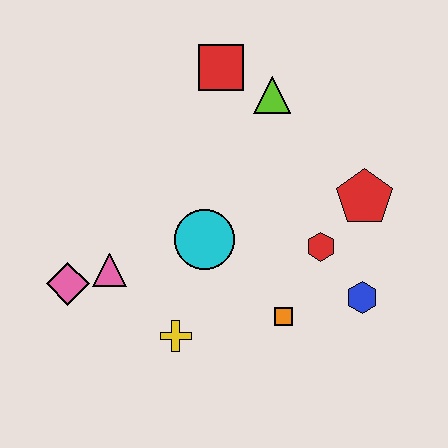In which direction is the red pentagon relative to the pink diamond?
The red pentagon is to the right of the pink diamond.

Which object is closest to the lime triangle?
The red square is closest to the lime triangle.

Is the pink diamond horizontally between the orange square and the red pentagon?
No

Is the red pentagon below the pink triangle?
No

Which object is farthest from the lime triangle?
The pink diamond is farthest from the lime triangle.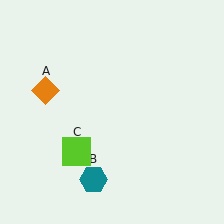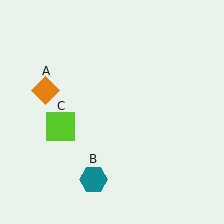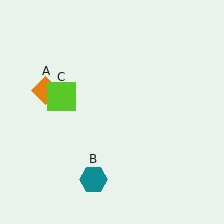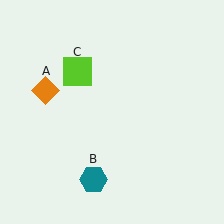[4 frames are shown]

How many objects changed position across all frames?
1 object changed position: lime square (object C).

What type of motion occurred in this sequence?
The lime square (object C) rotated clockwise around the center of the scene.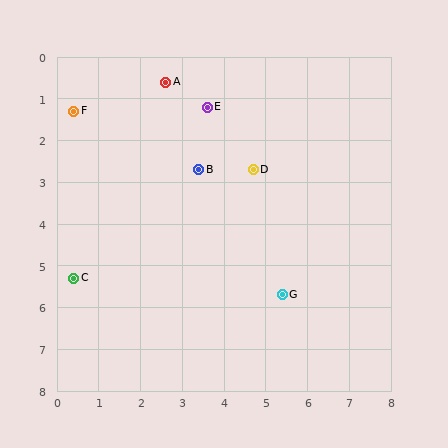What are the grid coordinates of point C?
Point C is at approximately (0.4, 5.3).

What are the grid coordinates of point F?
Point F is at approximately (0.4, 1.3).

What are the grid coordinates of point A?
Point A is at approximately (2.6, 0.6).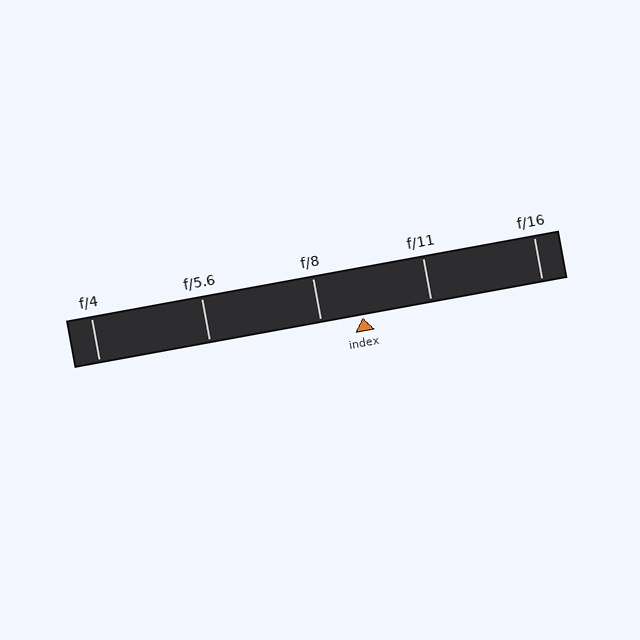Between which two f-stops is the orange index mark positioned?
The index mark is between f/8 and f/11.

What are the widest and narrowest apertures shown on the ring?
The widest aperture shown is f/4 and the narrowest is f/16.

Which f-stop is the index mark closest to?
The index mark is closest to f/8.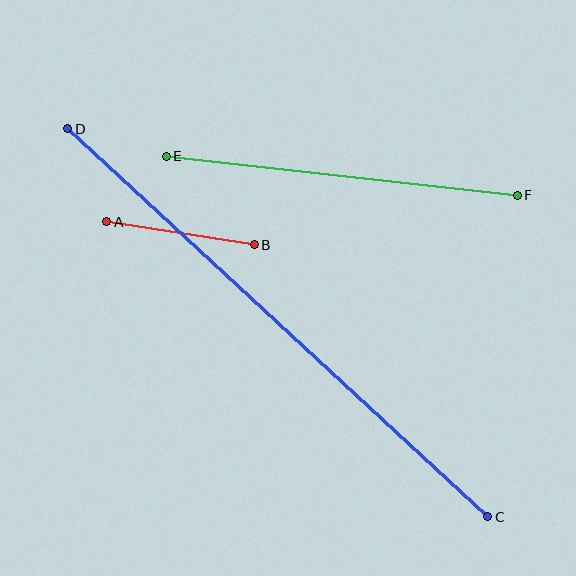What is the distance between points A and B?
The distance is approximately 149 pixels.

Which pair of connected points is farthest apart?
Points C and D are farthest apart.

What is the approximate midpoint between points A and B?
The midpoint is at approximately (180, 233) pixels.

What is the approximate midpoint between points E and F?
The midpoint is at approximately (342, 176) pixels.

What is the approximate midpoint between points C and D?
The midpoint is at approximately (278, 323) pixels.